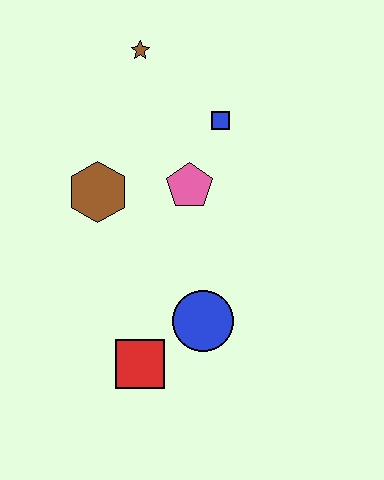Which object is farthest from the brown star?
The red square is farthest from the brown star.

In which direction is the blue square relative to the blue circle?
The blue square is above the blue circle.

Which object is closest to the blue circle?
The red square is closest to the blue circle.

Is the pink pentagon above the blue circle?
Yes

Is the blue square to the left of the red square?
No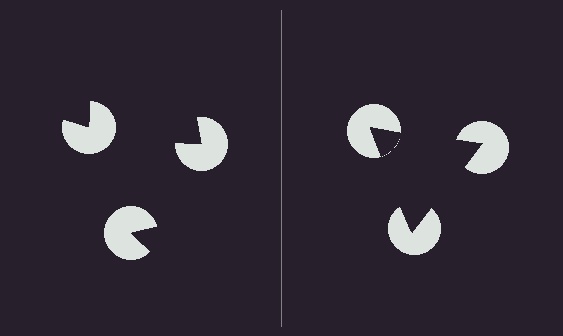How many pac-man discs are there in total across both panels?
6 — 3 on each side.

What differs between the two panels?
The pac-man discs are positioned identically on both sides; only the wedge orientations differ. On the right they align to a triangle; on the left they are misaligned.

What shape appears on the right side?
An illusory triangle.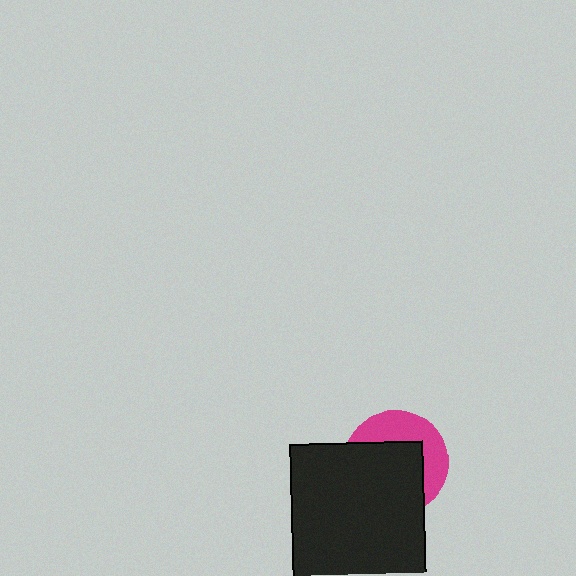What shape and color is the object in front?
The object in front is a black square.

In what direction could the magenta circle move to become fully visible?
The magenta circle could move toward the upper-right. That would shift it out from behind the black square entirely.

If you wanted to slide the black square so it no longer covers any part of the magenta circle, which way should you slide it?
Slide it toward the lower-left — that is the most direct way to separate the two shapes.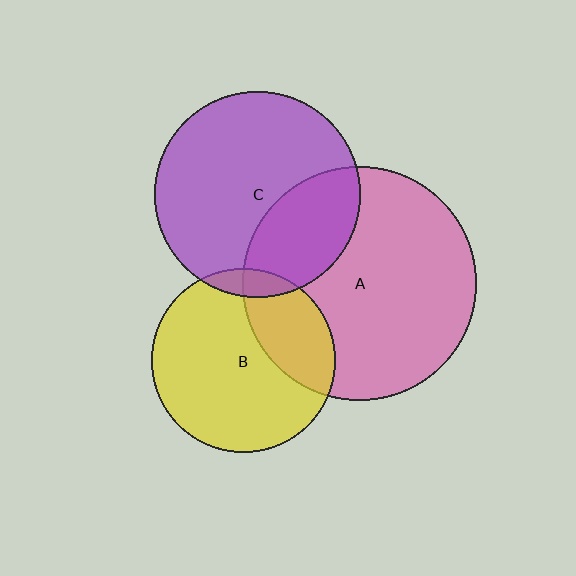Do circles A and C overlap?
Yes.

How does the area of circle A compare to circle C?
Approximately 1.3 times.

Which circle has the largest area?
Circle A (pink).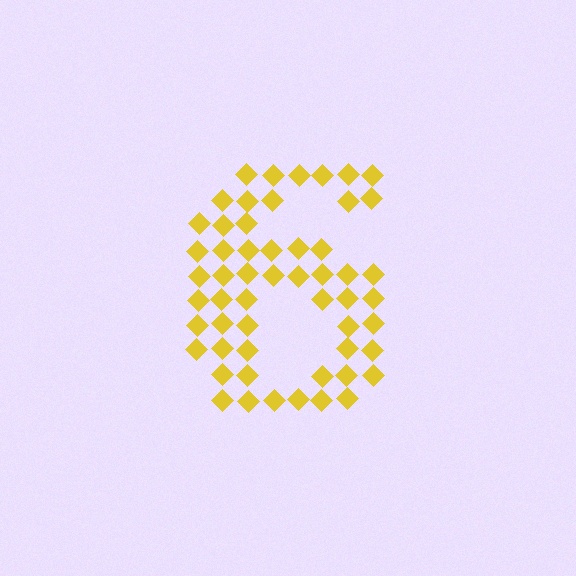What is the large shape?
The large shape is the digit 6.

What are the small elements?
The small elements are diamonds.